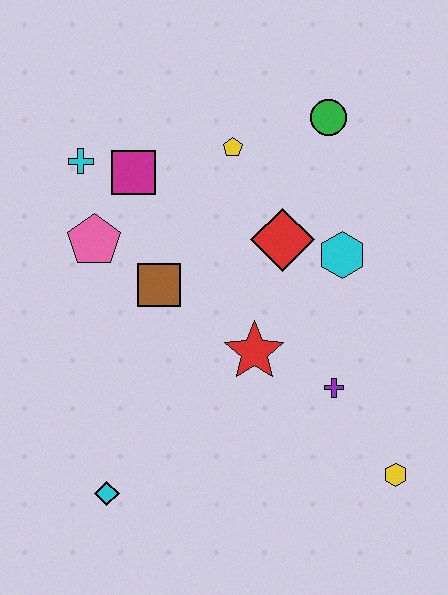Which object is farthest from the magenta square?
The yellow hexagon is farthest from the magenta square.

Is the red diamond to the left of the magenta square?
No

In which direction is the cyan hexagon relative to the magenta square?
The cyan hexagon is to the right of the magenta square.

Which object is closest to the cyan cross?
The magenta square is closest to the cyan cross.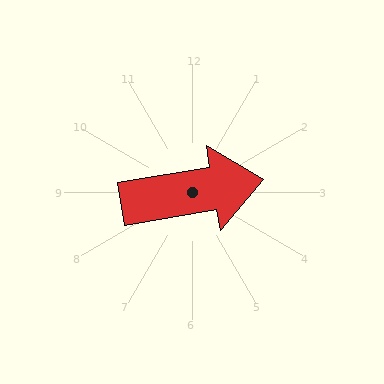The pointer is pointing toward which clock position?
Roughly 3 o'clock.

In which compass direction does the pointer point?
East.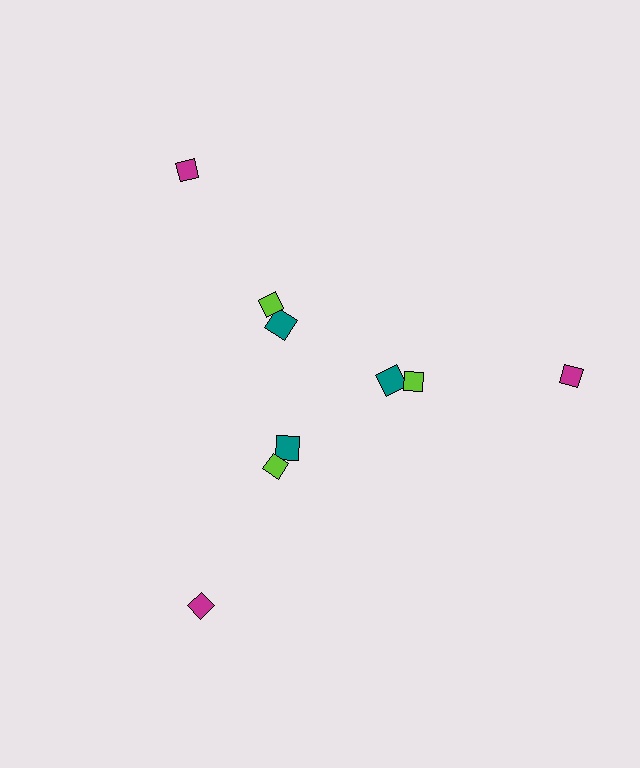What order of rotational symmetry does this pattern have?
This pattern has 3-fold rotational symmetry.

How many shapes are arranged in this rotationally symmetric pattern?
There are 9 shapes, arranged in 3 groups of 3.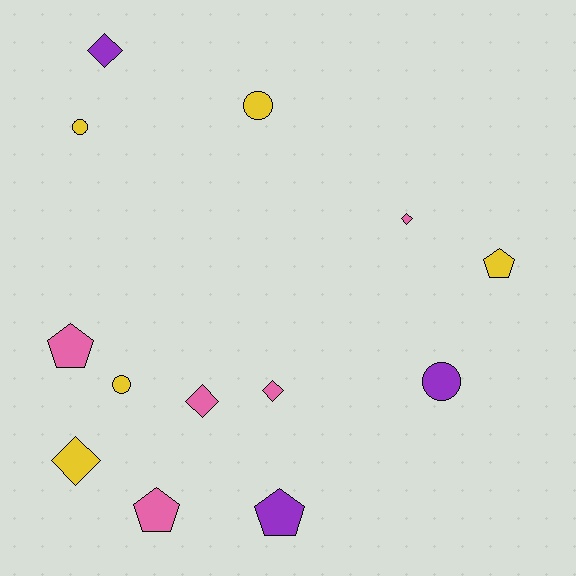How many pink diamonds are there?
There are 3 pink diamonds.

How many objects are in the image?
There are 13 objects.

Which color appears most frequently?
Pink, with 5 objects.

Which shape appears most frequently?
Diamond, with 5 objects.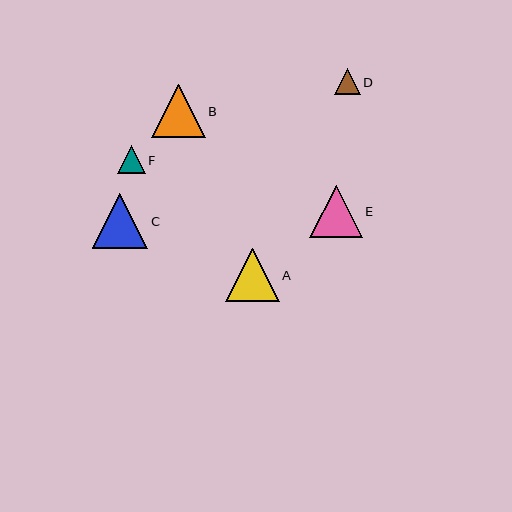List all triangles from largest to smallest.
From largest to smallest: C, A, B, E, F, D.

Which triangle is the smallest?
Triangle D is the smallest with a size of approximately 25 pixels.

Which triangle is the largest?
Triangle C is the largest with a size of approximately 55 pixels.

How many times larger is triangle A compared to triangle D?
Triangle A is approximately 2.1 times the size of triangle D.